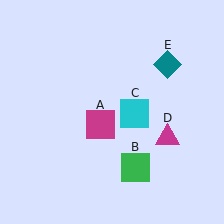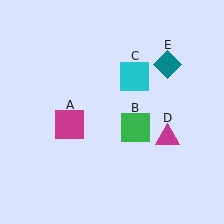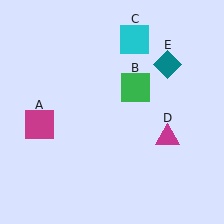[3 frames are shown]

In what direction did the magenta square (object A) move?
The magenta square (object A) moved left.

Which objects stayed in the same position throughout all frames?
Magenta triangle (object D) and teal diamond (object E) remained stationary.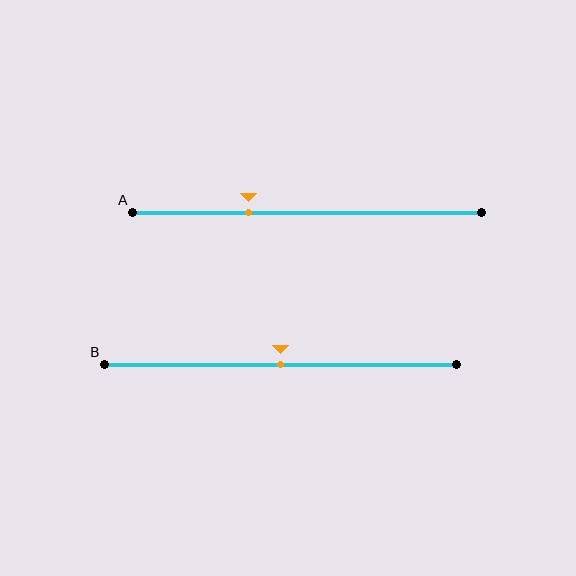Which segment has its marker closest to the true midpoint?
Segment B has its marker closest to the true midpoint.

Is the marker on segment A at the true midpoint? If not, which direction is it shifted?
No, the marker on segment A is shifted to the left by about 17% of the segment length.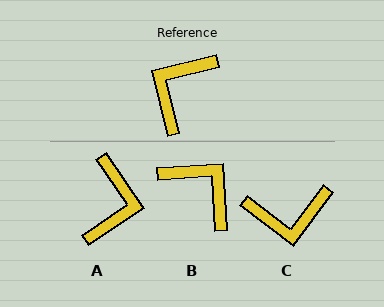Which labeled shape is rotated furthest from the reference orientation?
A, about 160 degrees away.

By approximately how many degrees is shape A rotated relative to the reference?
Approximately 160 degrees clockwise.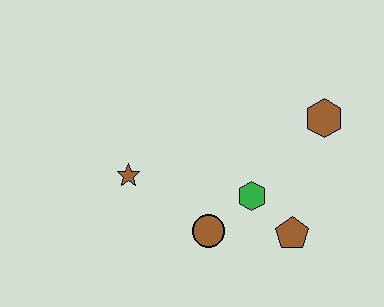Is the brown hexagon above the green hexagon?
Yes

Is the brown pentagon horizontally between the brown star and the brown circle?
No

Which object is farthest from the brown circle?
The brown hexagon is farthest from the brown circle.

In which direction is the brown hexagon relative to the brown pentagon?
The brown hexagon is above the brown pentagon.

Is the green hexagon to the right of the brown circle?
Yes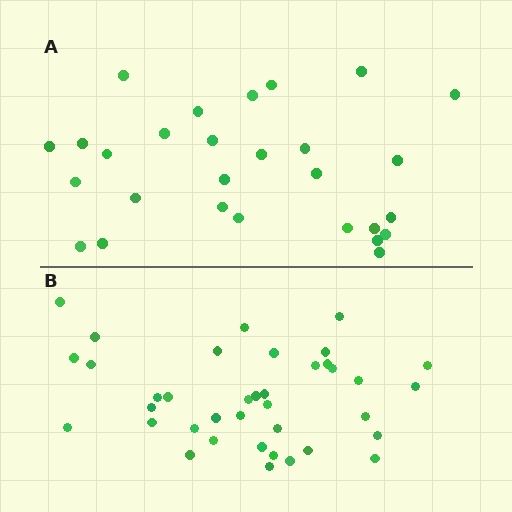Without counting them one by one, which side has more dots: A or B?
Region B (the bottom region) has more dots.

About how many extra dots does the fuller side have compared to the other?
Region B has roughly 10 or so more dots than region A.